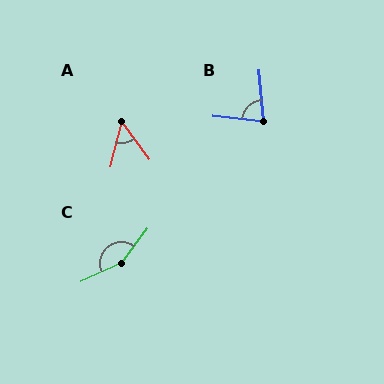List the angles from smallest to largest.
A (51°), B (79°), C (151°).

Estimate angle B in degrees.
Approximately 79 degrees.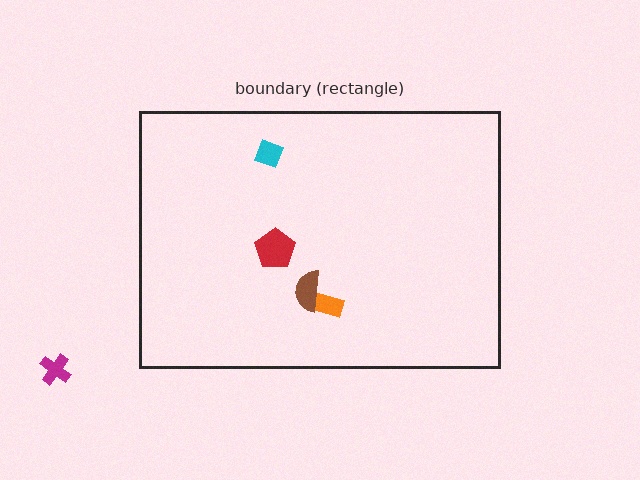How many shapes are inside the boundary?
4 inside, 1 outside.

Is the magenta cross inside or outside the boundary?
Outside.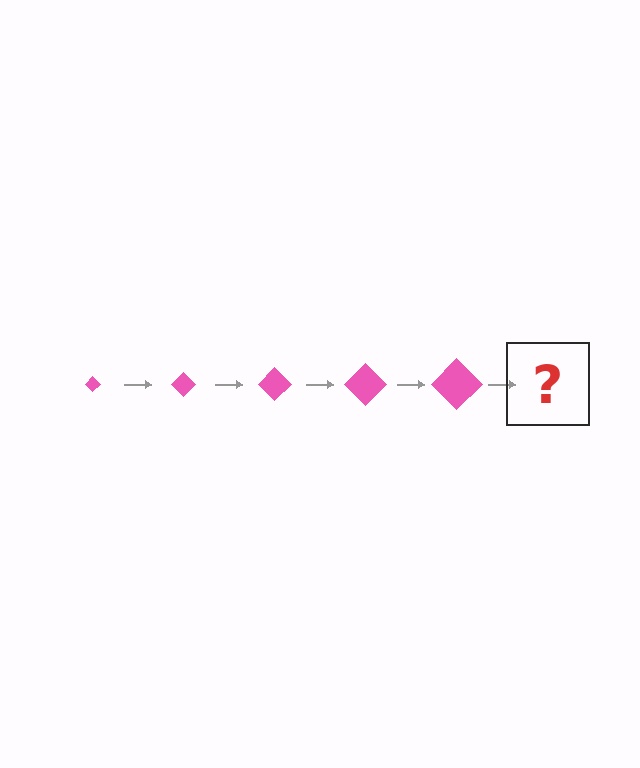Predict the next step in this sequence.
The next step is a pink diamond, larger than the previous one.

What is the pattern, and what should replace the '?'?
The pattern is that the diamond gets progressively larger each step. The '?' should be a pink diamond, larger than the previous one.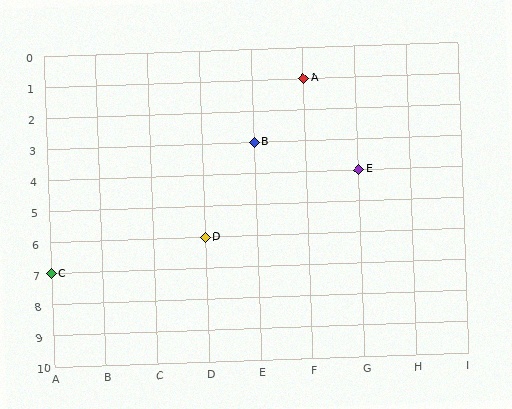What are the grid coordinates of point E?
Point E is at grid coordinates (G, 4).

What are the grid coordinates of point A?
Point A is at grid coordinates (F, 1).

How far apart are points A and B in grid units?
Points A and B are 1 column and 2 rows apart (about 2.2 grid units diagonally).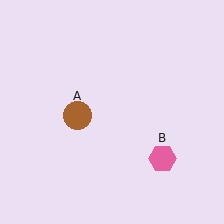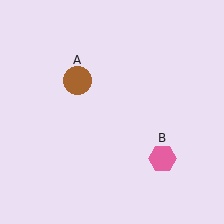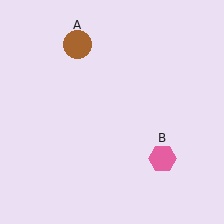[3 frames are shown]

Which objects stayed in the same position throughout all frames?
Pink hexagon (object B) remained stationary.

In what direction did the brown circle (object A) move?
The brown circle (object A) moved up.